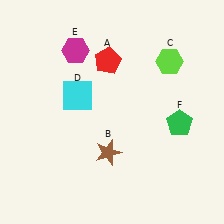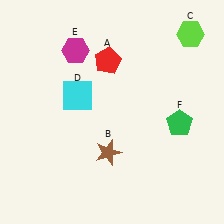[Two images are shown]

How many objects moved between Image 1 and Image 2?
1 object moved between the two images.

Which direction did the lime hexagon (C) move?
The lime hexagon (C) moved up.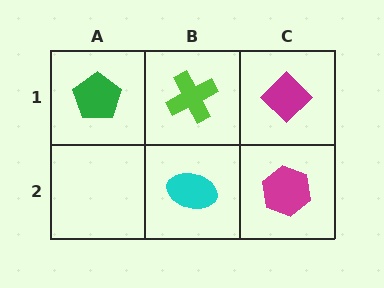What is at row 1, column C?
A magenta diamond.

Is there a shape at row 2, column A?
No, that cell is empty.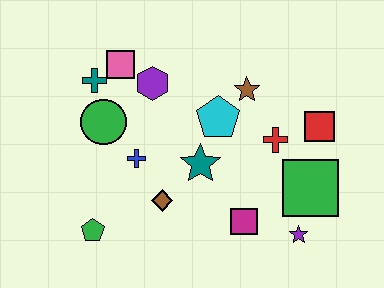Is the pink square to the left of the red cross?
Yes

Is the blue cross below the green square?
No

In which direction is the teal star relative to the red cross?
The teal star is to the left of the red cross.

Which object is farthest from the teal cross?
The purple star is farthest from the teal cross.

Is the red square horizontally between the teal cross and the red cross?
No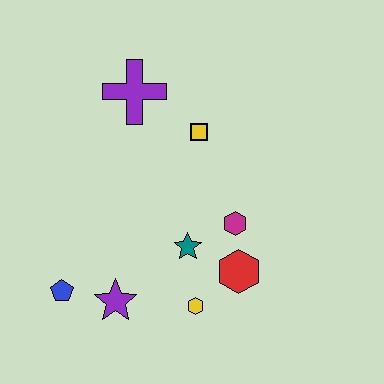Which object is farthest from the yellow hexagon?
The purple cross is farthest from the yellow hexagon.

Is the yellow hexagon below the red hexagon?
Yes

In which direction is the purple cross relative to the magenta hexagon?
The purple cross is above the magenta hexagon.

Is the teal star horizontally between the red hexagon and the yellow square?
No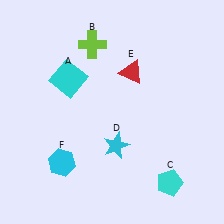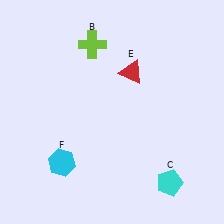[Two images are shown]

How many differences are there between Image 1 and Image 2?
There are 2 differences between the two images.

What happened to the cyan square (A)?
The cyan square (A) was removed in Image 2. It was in the top-left area of Image 1.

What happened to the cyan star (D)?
The cyan star (D) was removed in Image 2. It was in the bottom-right area of Image 1.